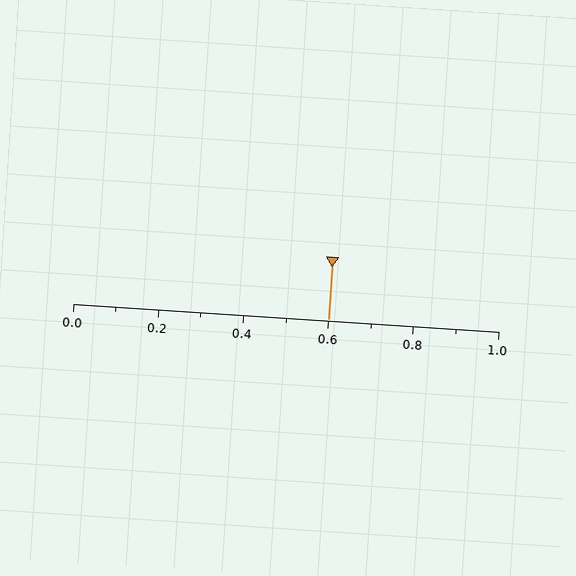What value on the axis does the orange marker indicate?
The marker indicates approximately 0.6.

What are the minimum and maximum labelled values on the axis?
The axis runs from 0.0 to 1.0.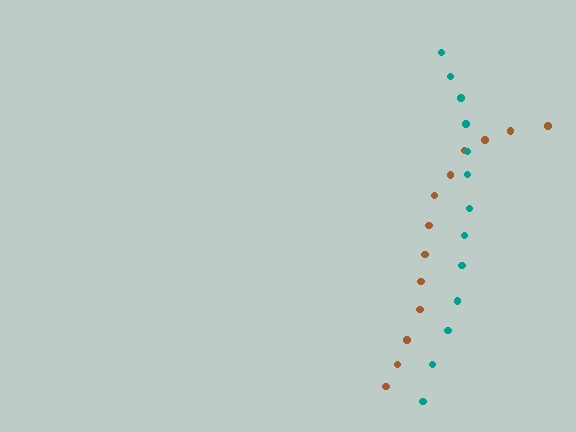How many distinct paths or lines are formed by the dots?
There are 2 distinct paths.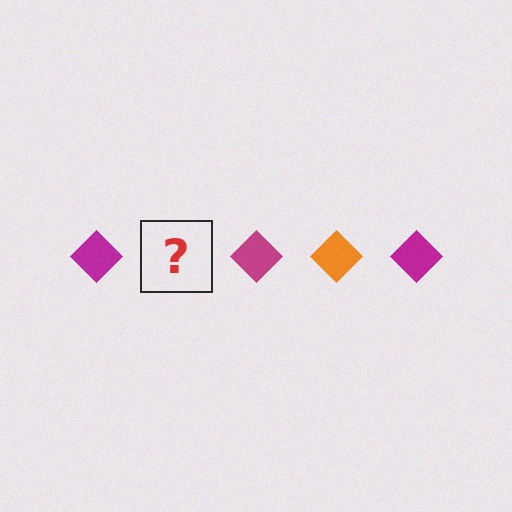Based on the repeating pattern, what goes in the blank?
The blank should be an orange diamond.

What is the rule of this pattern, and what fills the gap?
The rule is that the pattern cycles through magenta, orange diamonds. The gap should be filled with an orange diamond.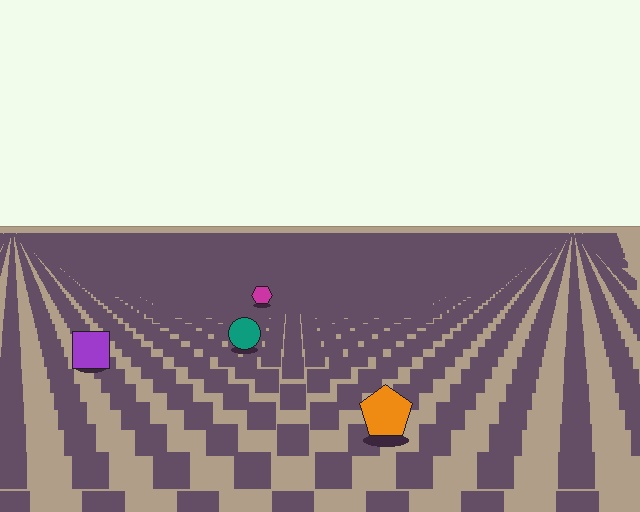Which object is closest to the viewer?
The orange pentagon is closest. The texture marks near it are larger and more spread out.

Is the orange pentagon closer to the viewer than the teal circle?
Yes. The orange pentagon is closer — you can tell from the texture gradient: the ground texture is coarser near it.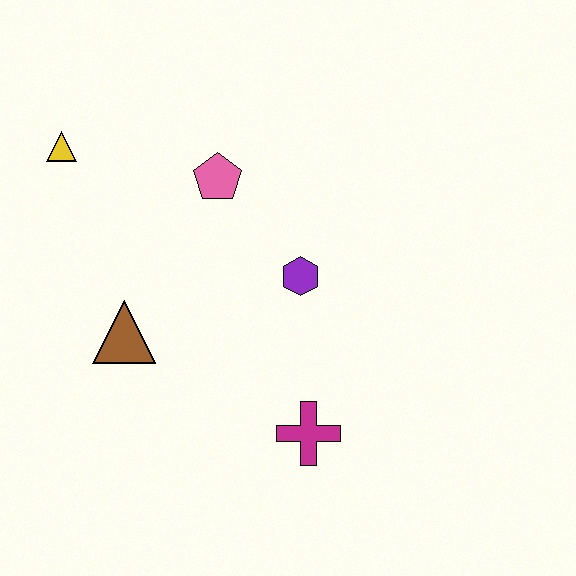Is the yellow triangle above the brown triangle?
Yes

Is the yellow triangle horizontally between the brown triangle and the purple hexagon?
No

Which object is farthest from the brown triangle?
The magenta cross is farthest from the brown triangle.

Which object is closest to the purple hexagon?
The pink pentagon is closest to the purple hexagon.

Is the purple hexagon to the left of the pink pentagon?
No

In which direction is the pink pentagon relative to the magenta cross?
The pink pentagon is above the magenta cross.